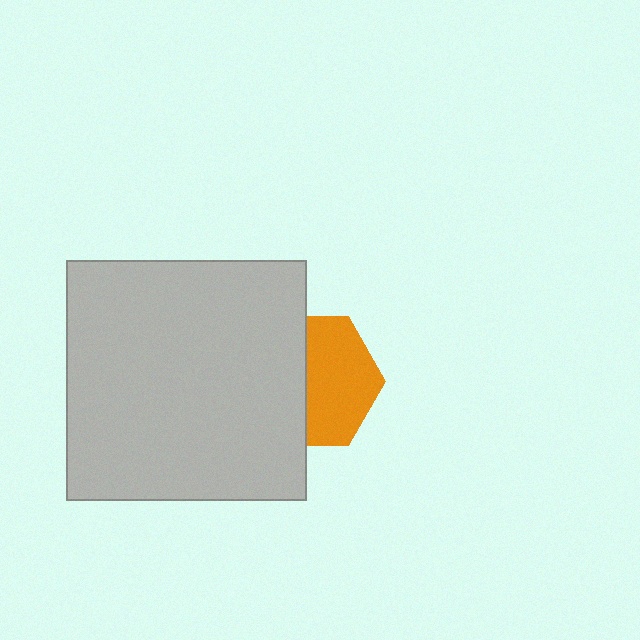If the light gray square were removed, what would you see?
You would see the complete orange hexagon.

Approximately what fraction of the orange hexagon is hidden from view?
Roughly 47% of the orange hexagon is hidden behind the light gray square.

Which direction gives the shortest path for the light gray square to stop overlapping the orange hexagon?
Moving left gives the shortest separation.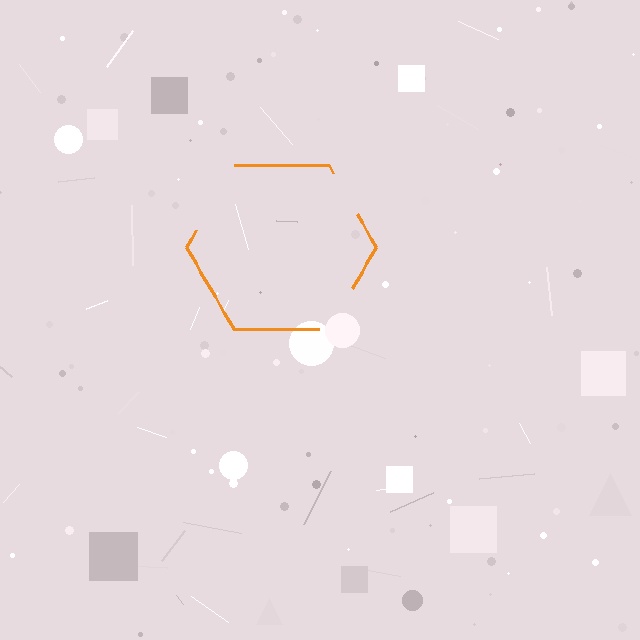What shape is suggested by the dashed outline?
The dashed outline suggests a hexagon.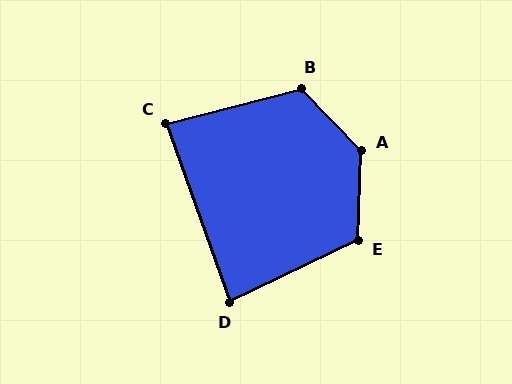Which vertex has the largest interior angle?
A, at approximately 134 degrees.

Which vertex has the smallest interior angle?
D, at approximately 84 degrees.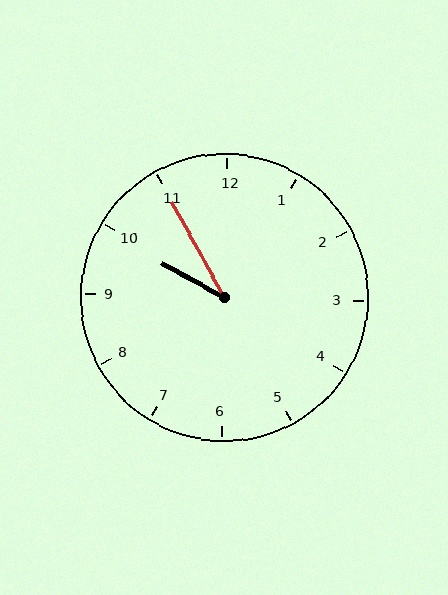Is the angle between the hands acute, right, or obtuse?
It is acute.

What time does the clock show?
9:55.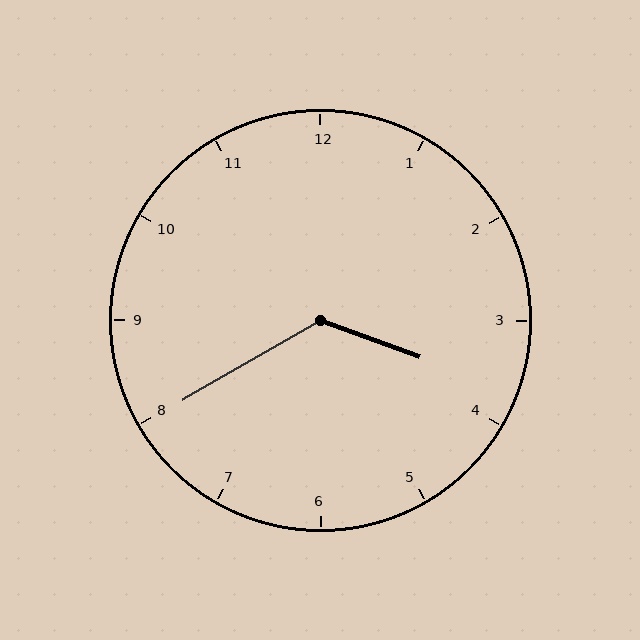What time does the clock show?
3:40.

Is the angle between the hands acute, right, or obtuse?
It is obtuse.